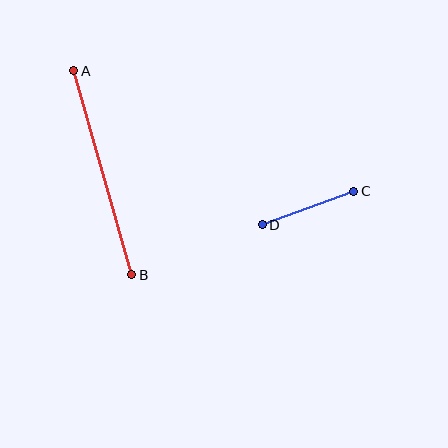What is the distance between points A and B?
The distance is approximately 212 pixels.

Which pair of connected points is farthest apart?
Points A and B are farthest apart.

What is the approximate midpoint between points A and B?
The midpoint is at approximately (103, 173) pixels.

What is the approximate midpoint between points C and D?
The midpoint is at approximately (308, 208) pixels.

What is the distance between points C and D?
The distance is approximately 98 pixels.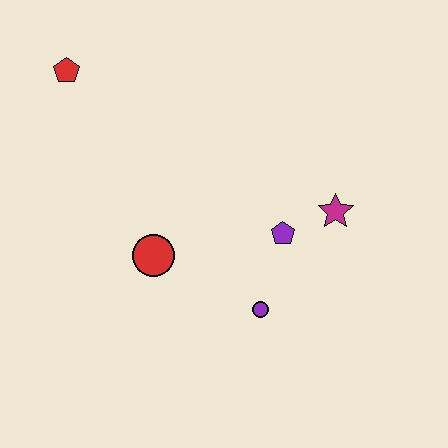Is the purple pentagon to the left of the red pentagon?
No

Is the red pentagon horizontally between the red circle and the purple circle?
No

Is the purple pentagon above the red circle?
Yes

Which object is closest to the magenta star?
The purple pentagon is closest to the magenta star.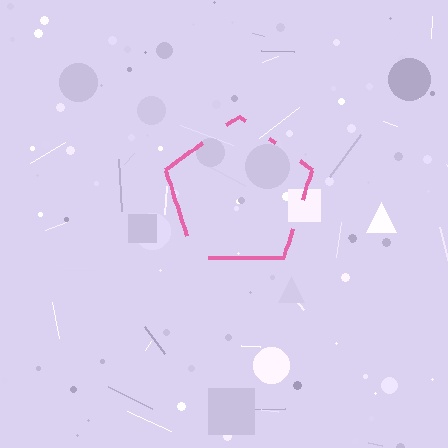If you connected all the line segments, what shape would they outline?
They would outline a pentagon.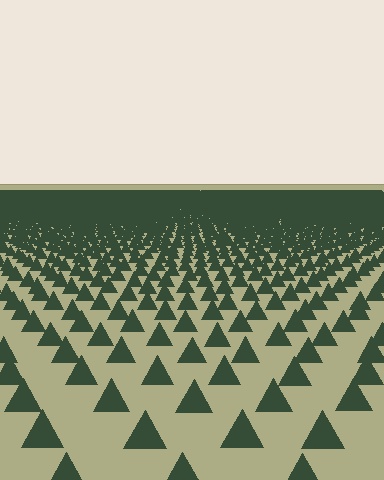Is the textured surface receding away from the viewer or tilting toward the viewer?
The surface is receding away from the viewer. Texture elements get smaller and denser toward the top.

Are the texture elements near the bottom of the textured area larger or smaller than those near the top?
Larger. Near the bottom, elements are closer to the viewer and appear at a bigger on-screen size.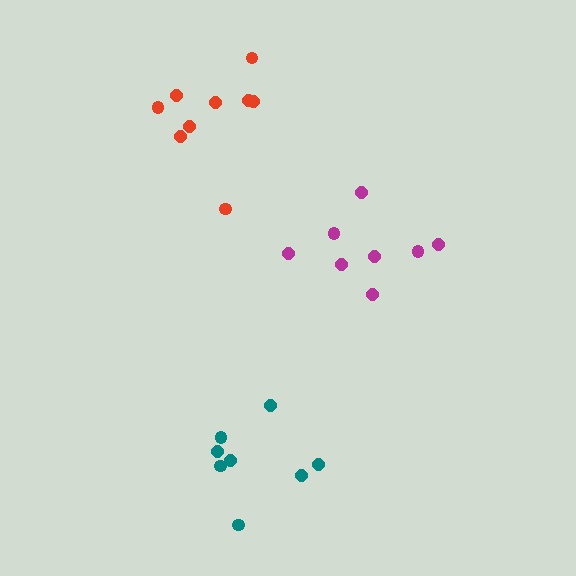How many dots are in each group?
Group 1: 8 dots, Group 2: 8 dots, Group 3: 9 dots (25 total).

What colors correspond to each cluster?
The clusters are colored: teal, magenta, red.